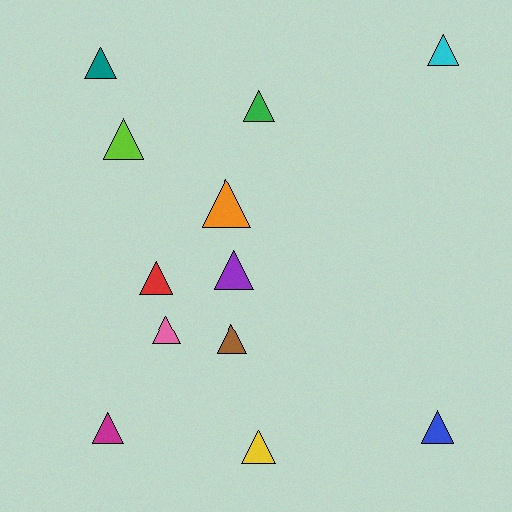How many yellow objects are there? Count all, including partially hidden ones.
There is 1 yellow object.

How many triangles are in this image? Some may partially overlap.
There are 12 triangles.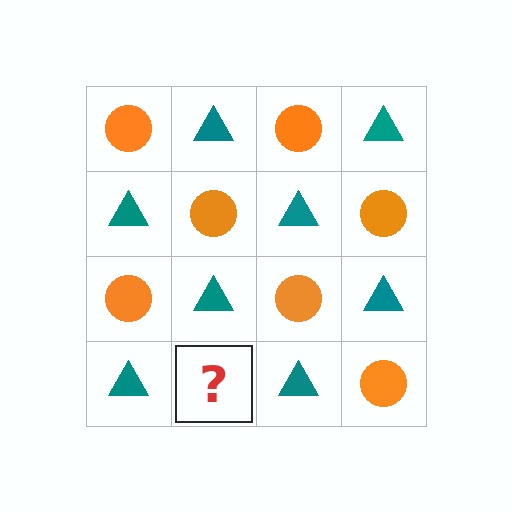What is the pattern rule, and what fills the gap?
The rule is that it alternates orange circle and teal triangle in a checkerboard pattern. The gap should be filled with an orange circle.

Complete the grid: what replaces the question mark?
The question mark should be replaced with an orange circle.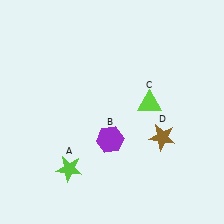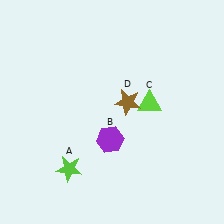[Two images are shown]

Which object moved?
The brown star (D) moved up.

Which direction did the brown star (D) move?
The brown star (D) moved up.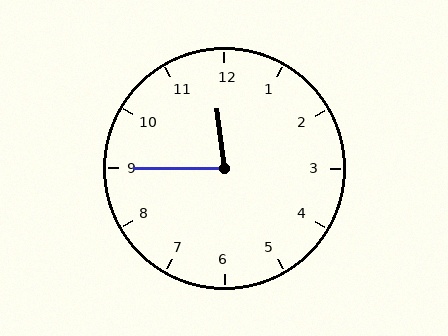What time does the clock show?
11:45.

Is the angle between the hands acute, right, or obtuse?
It is acute.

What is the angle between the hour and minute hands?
Approximately 82 degrees.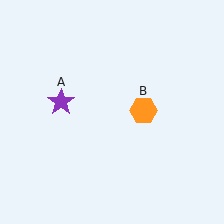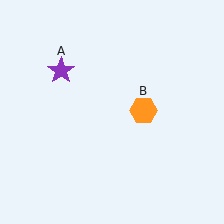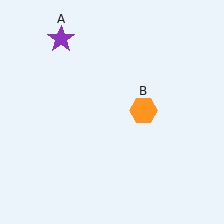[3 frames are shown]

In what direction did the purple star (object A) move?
The purple star (object A) moved up.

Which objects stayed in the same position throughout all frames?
Orange hexagon (object B) remained stationary.